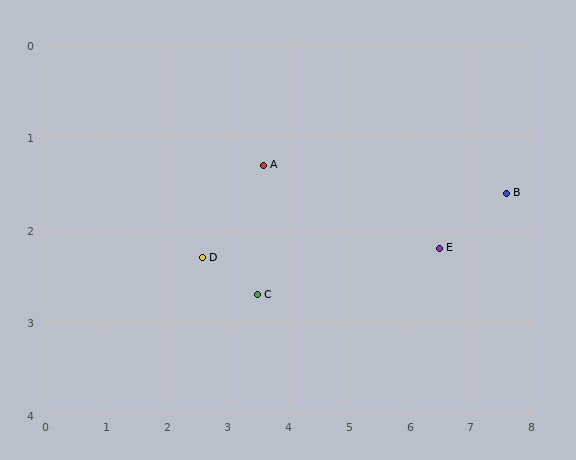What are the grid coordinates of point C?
Point C is at approximately (3.5, 2.7).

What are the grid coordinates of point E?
Point E is at approximately (6.5, 2.2).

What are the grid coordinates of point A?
Point A is at approximately (3.6, 1.3).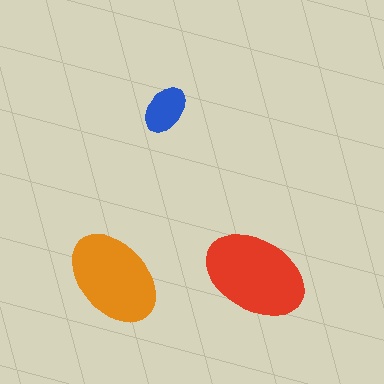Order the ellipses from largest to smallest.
the red one, the orange one, the blue one.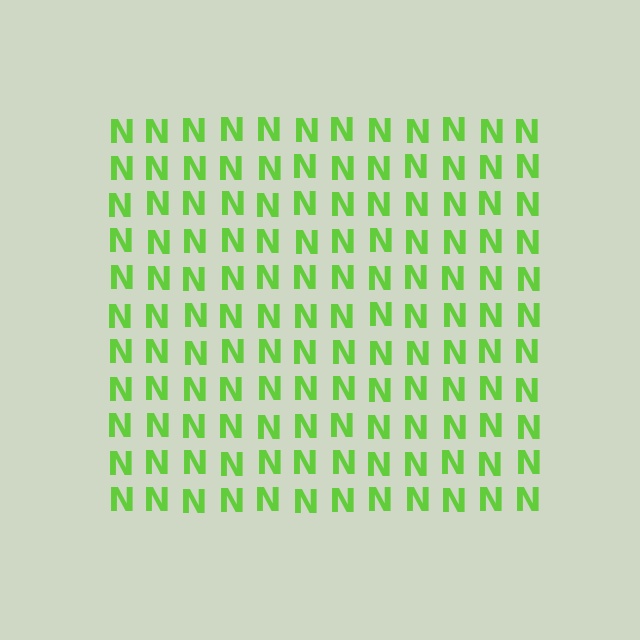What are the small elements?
The small elements are letter N's.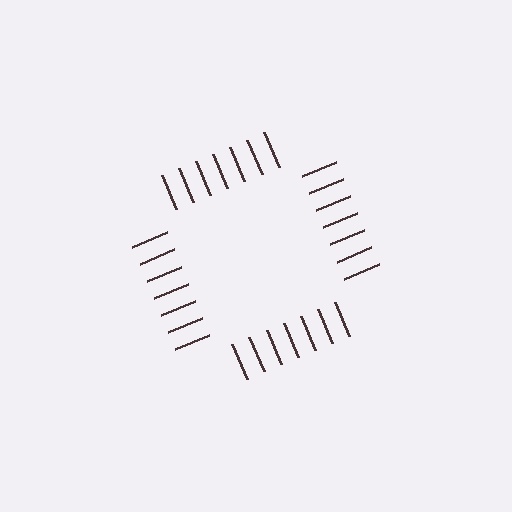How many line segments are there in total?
28 — 7 along each of the 4 edges.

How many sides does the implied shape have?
4 sides — the line-ends trace a square.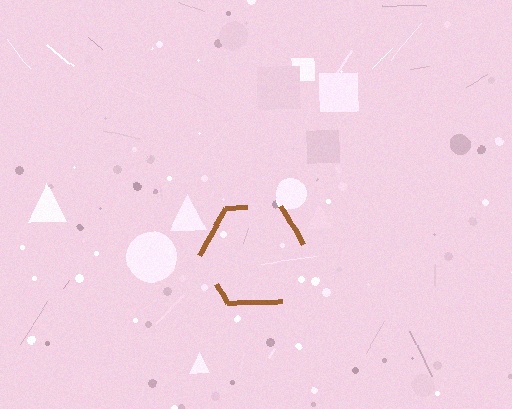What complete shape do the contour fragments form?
The contour fragments form a hexagon.